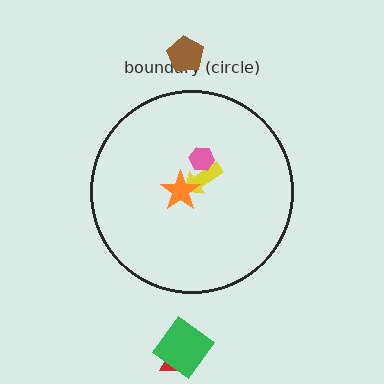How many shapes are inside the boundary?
3 inside, 3 outside.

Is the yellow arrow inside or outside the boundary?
Inside.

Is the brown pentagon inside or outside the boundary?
Outside.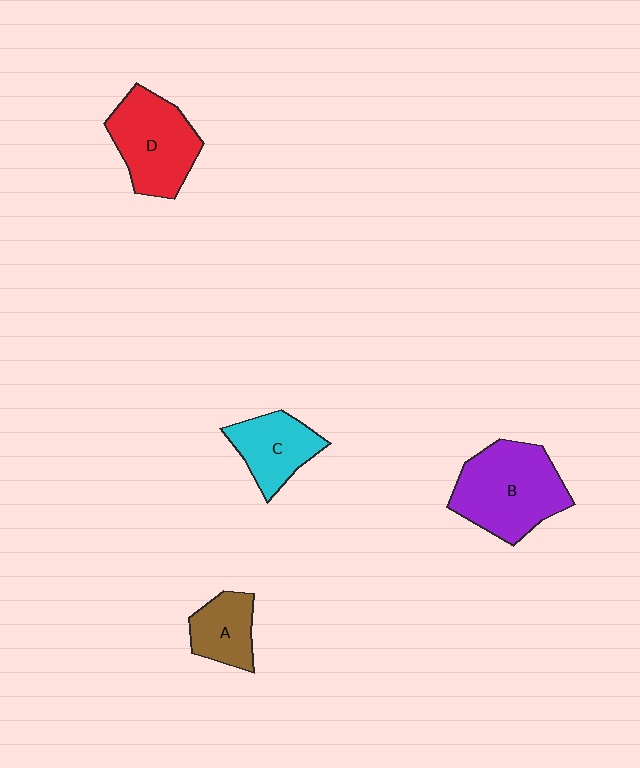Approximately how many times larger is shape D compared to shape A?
Approximately 1.7 times.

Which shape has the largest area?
Shape B (purple).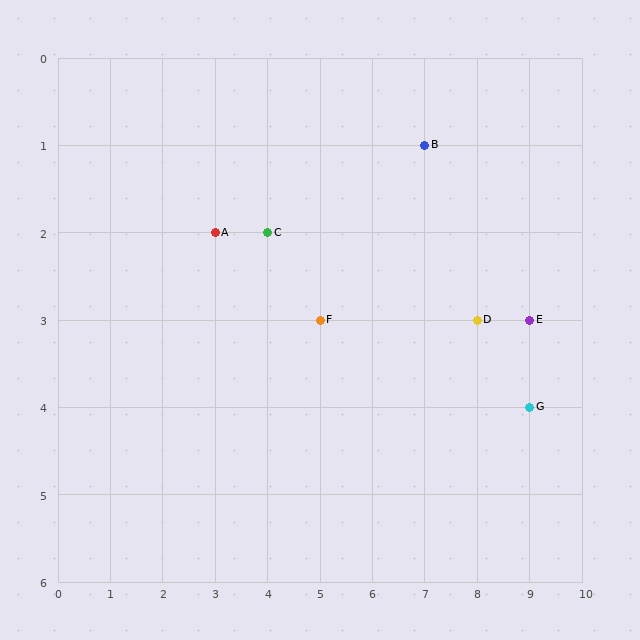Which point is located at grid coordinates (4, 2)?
Point C is at (4, 2).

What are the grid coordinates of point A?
Point A is at grid coordinates (3, 2).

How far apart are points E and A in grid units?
Points E and A are 6 columns and 1 row apart (about 6.1 grid units diagonally).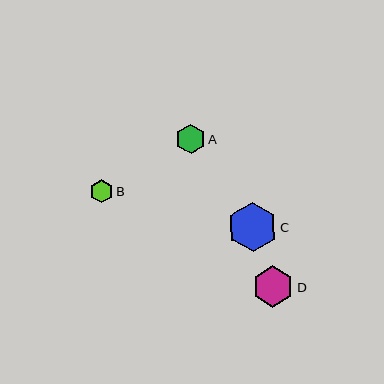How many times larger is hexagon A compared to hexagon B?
Hexagon A is approximately 1.3 times the size of hexagon B.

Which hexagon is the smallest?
Hexagon B is the smallest with a size of approximately 23 pixels.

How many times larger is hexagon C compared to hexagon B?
Hexagon C is approximately 2.1 times the size of hexagon B.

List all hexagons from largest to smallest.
From largest to smallest: C, D, A, B.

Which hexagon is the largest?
Hexagon C is the largest with a size of approximately 50 pixels.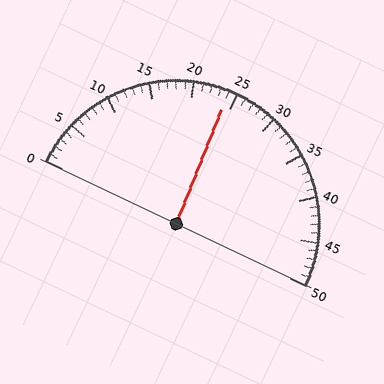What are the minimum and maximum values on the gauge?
The gauge ranges from 0 to 50.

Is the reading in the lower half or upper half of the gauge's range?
The reading is in the lower half of the range (0 to 50).